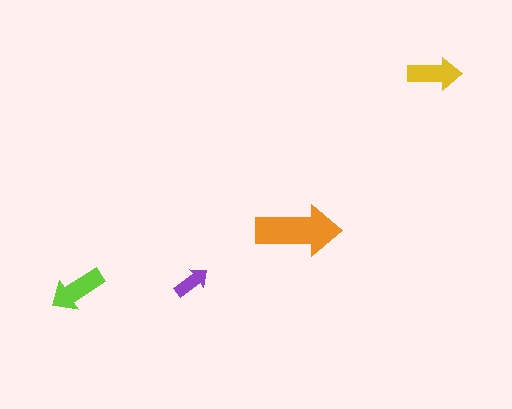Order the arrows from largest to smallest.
the orange one, the lime one, the yellow one, the purple one.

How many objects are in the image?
There are 4 objects in the image.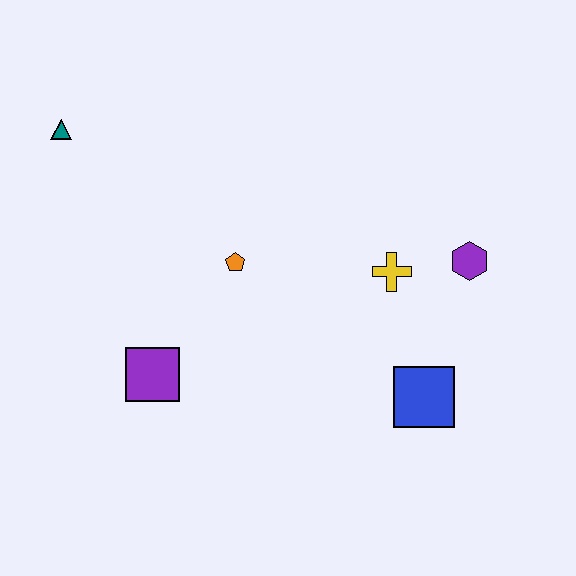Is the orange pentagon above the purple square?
Yes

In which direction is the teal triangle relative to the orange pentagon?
The teal triangle is to the left of the orange pentagon.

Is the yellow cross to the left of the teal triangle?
No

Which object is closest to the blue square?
The yellow cross is closest to the blue square.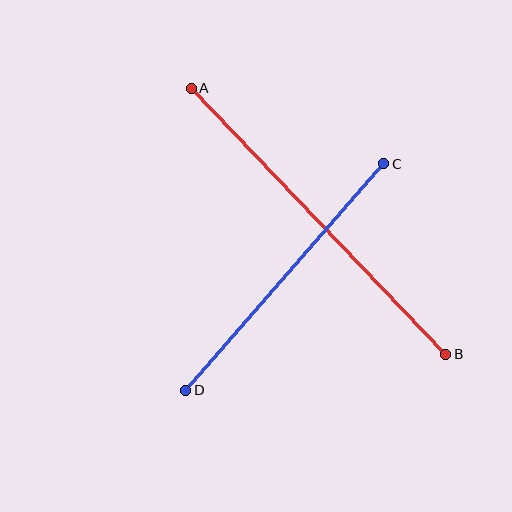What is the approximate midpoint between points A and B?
The midpoint is at approximately (319, 221) pixels.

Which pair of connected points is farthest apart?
Points A and B are farthest apart.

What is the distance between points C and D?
The distance is approximately 300 pixels.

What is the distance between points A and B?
The distance is approximately 368 pixels.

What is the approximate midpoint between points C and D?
The midpoint is at approximately (285, 277) pixels.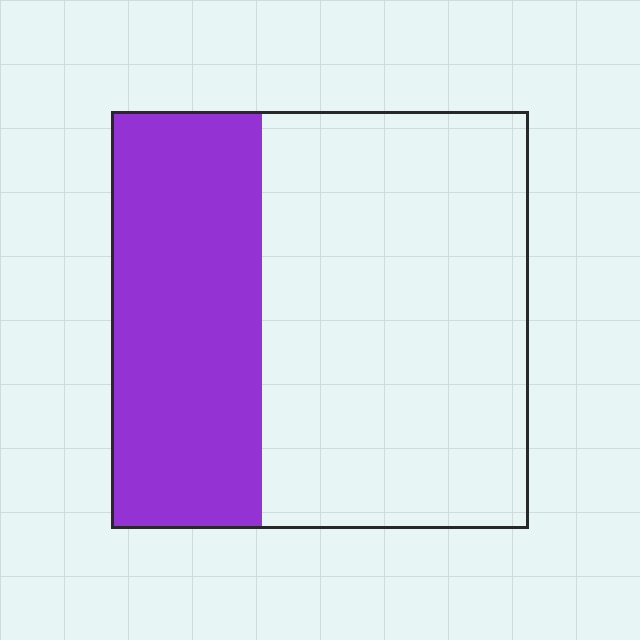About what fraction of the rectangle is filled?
About three eighths (3/8).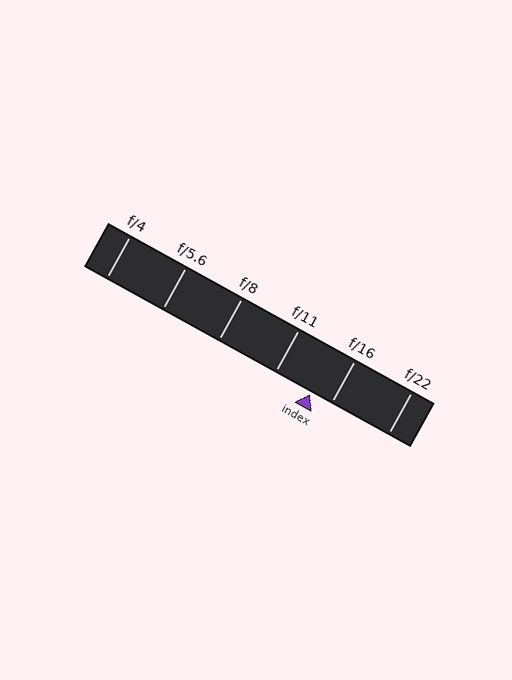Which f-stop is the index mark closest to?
The index mark is closest to f/16.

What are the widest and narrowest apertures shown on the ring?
The widest aperture shown is f/4 and the narrowest is f/22.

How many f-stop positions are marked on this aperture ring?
There are 6 f-stop positions marked.